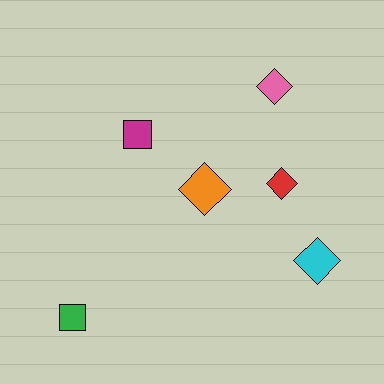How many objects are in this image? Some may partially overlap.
There are 6 objects.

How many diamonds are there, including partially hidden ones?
There are 4 diamonds.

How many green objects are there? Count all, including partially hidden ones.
There is 1 green object.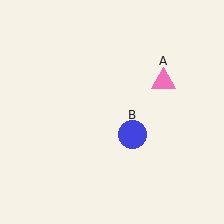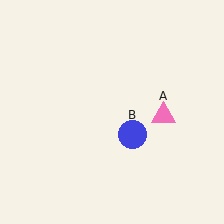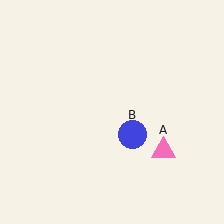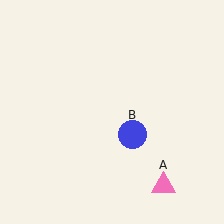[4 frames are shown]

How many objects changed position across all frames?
1 object changed position: pink triangle (object A).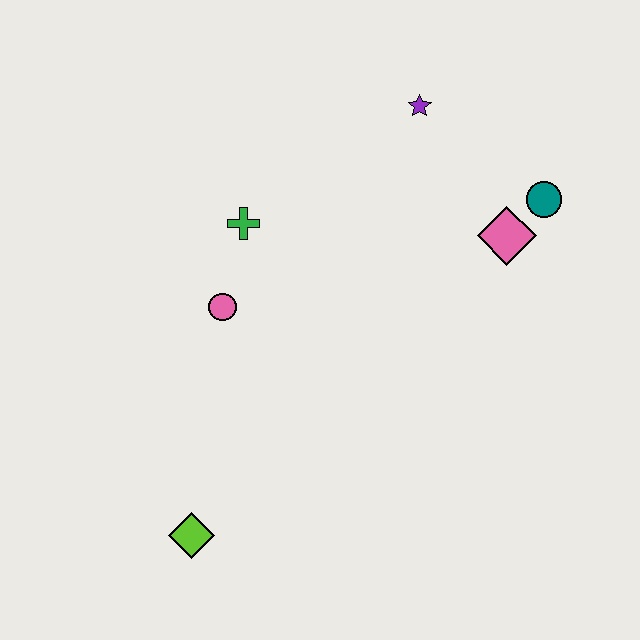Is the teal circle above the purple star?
No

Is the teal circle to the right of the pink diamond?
Yes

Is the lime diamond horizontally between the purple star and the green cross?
No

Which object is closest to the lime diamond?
The pink circle is closest to the lime diamond.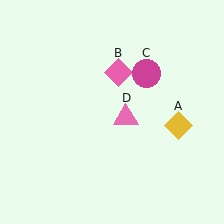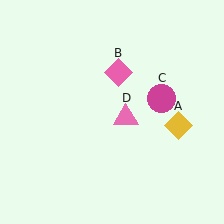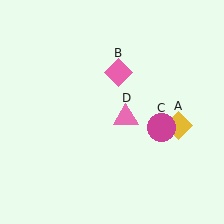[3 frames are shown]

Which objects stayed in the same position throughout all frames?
Yellow diamond (object A) and pink diamond (object B) and pink triangle (object D) remained stationary.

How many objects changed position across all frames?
1 object changed position: magenta circle (object C).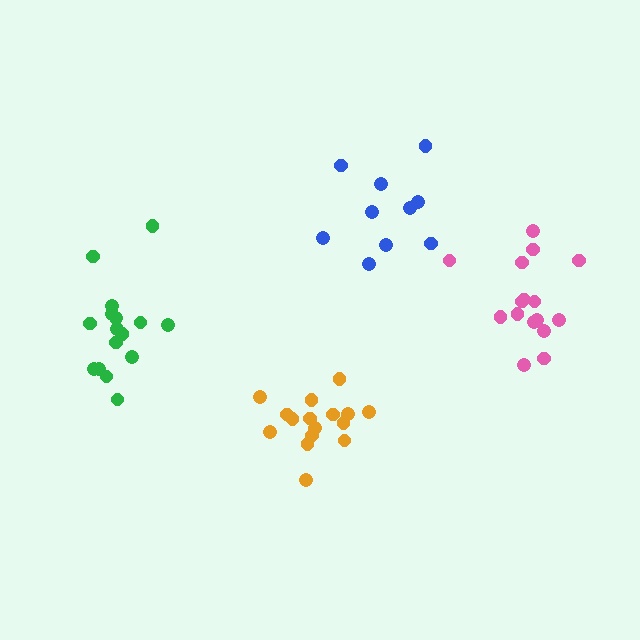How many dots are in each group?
Group 1: 16 dots, Group 2: 16 dots, Group 3: 10 dots, Group 4: 16 dots (58 total).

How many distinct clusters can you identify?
There are 4 distinct clusters.